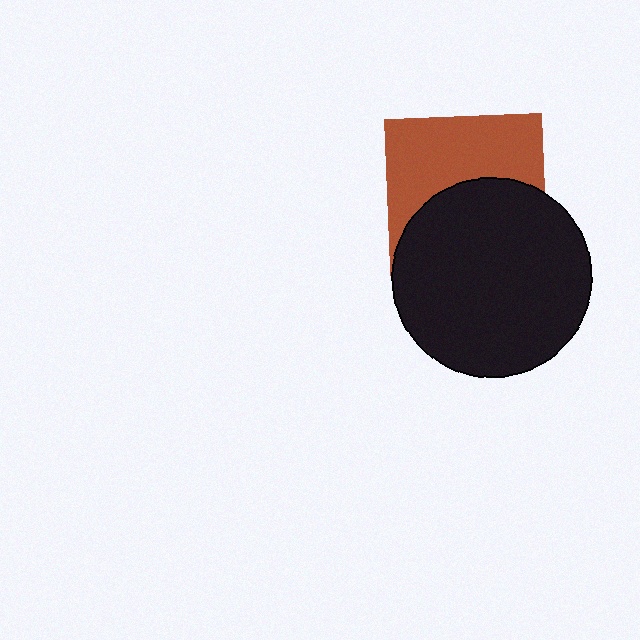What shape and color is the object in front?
The object in front is a black circle.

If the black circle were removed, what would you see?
You would see the complete brown square.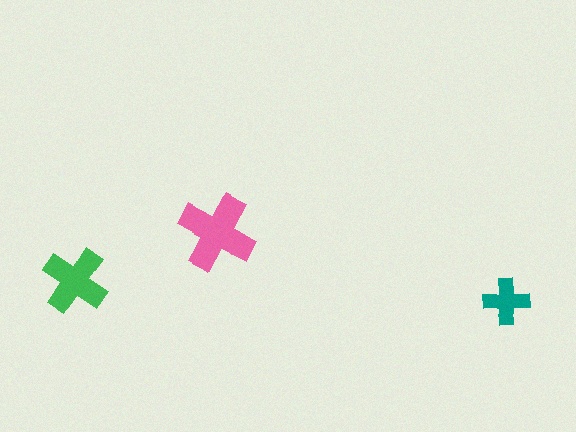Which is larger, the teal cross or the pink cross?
The pink one.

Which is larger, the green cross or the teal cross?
The green one.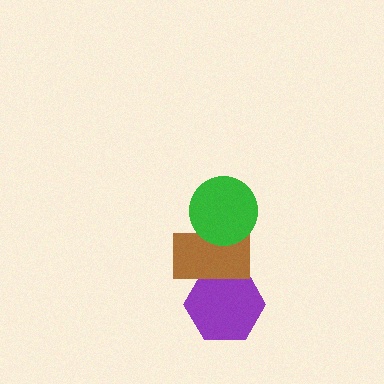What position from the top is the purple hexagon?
The purple hexagon is 3rd from the top.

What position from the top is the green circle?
The green circle is 1st from the top.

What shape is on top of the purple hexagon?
The brown rectangle is on top of the purple hexagon.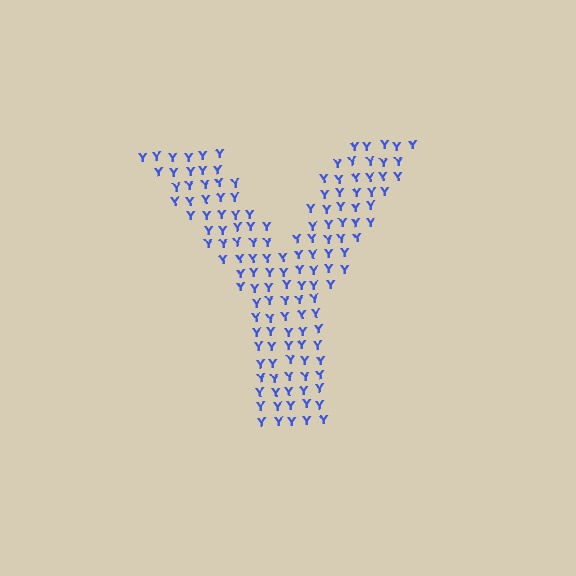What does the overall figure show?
The overall figure shows the letter Y.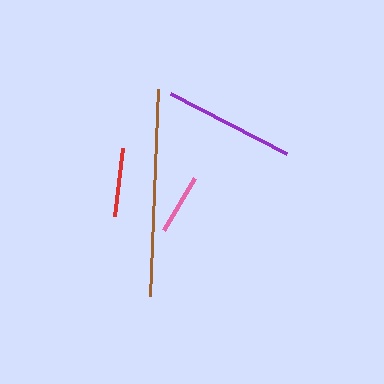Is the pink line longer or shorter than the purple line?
The purple line is longer than the pink line.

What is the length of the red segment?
The red segment is approximately 68 pixels long.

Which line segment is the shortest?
The pink line is the shortest at approximately 61 pixels.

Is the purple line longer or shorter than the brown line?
The brown line is longer than the purple line.